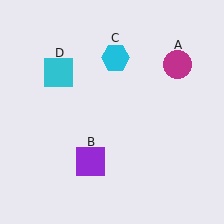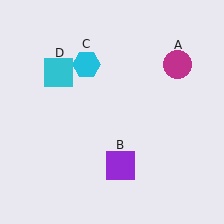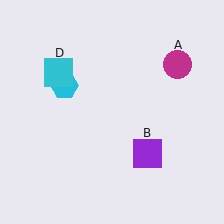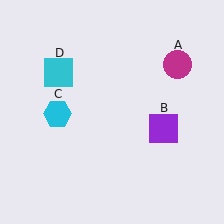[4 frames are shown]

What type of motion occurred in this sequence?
The purple square (object B), cyan hexagon (object C) rotated counterclockwise around the center of the scene.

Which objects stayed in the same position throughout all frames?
Magenta circle (object A) and cyan square (object D) remained stationary.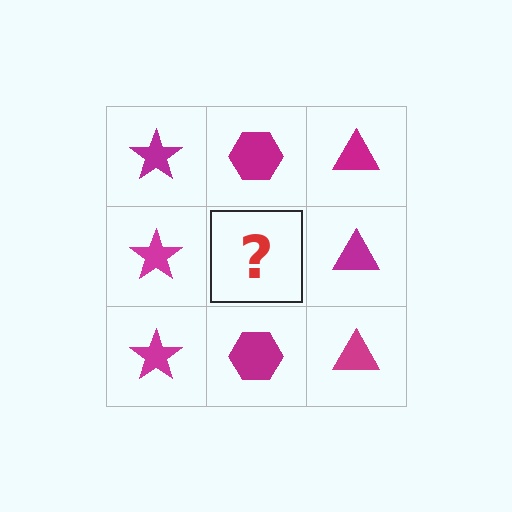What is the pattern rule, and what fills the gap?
The rule is that each column has a consistent shape. The gap should be filled with a magenta hexagon.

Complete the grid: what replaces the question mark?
The question mark should be replaced with a magenta hexagon.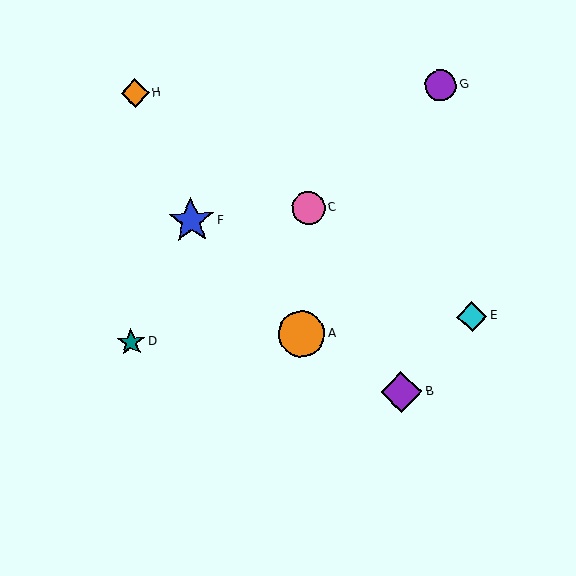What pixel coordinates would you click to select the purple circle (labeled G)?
Click at (440, 86) to select the purple circle G.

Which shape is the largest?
The orange circle (labeled A) is the largest.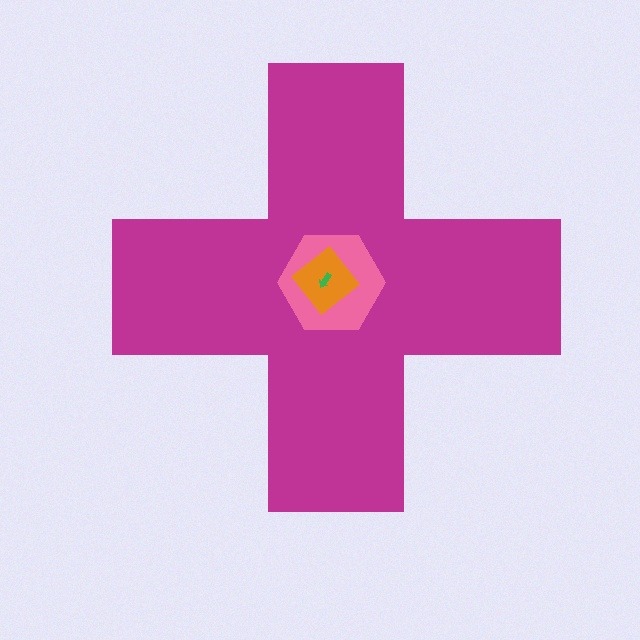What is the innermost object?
The green arrow.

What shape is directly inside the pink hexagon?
The orange diamond.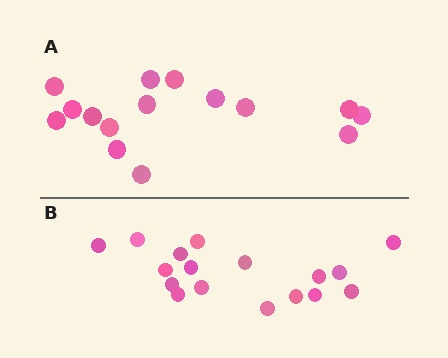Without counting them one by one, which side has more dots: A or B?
Region B (the bottom region) has more dots.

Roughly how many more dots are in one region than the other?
Region B has just a few more — roughly 2 or 3 more dots than region A.